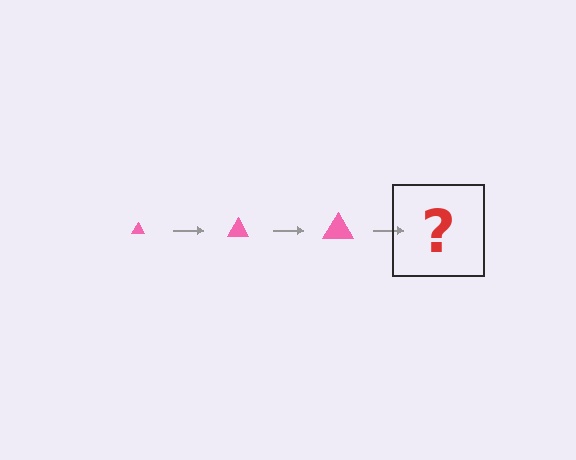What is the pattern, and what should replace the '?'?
The pattern is that the triangle gets progressively larger each step. The '?' should be a pink triangle, larger than the previous one.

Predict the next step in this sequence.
The next step is a pink triangle, larger than the previous one.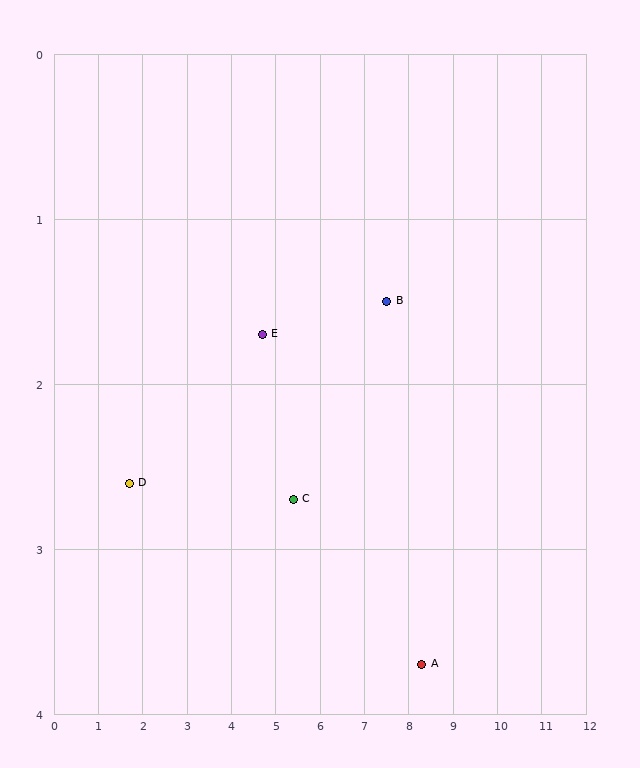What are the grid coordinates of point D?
Point D is at approximately (1.7, 2.6).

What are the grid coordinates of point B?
Point B is at approximately (7.5, 1.5).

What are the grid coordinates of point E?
Point E is at approximately (4.7, 1.7).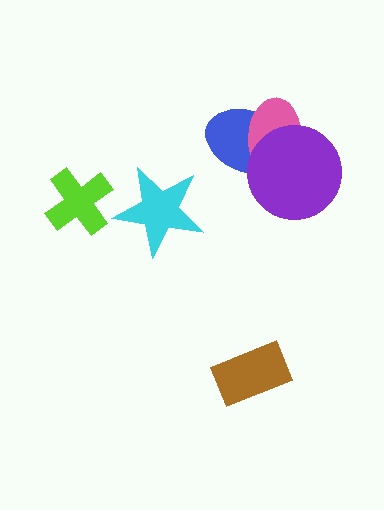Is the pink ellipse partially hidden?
Yes, it is partially covered by another shape.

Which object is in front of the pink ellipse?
The purple circle is in front of the pink ellipse.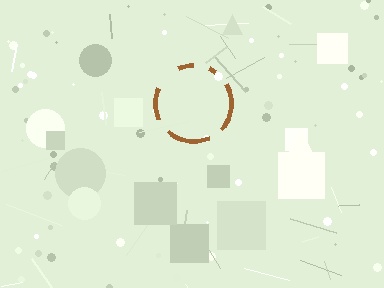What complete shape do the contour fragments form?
The contour fragments form a circle.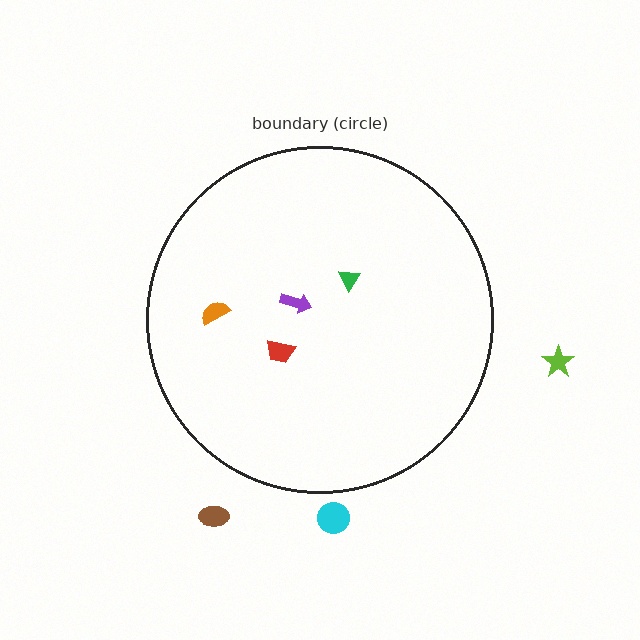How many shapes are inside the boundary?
4 inside, 3 outside.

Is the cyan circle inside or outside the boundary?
Outside.